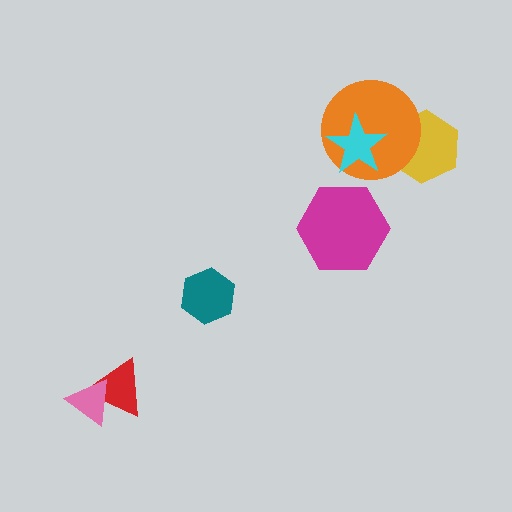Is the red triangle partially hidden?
Yes, it is partially covered by another shape.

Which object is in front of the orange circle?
The cyan star is in front of the orange circle.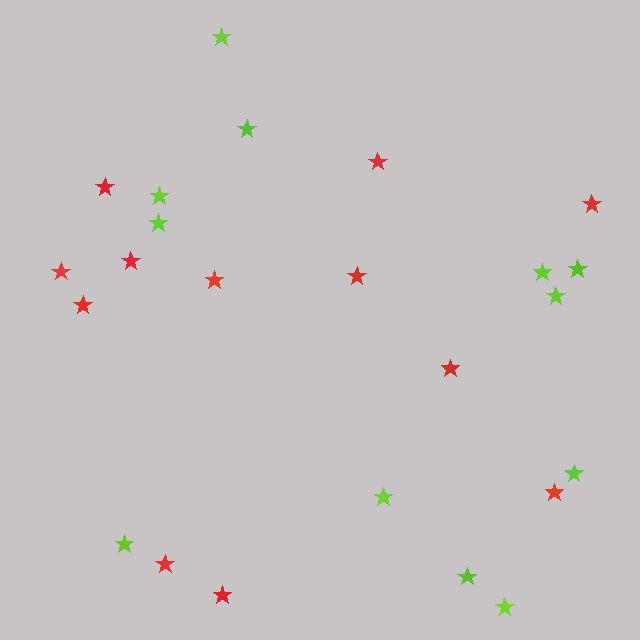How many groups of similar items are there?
There are 2 groups: one group of red stars (12) and one group of lime stars (12).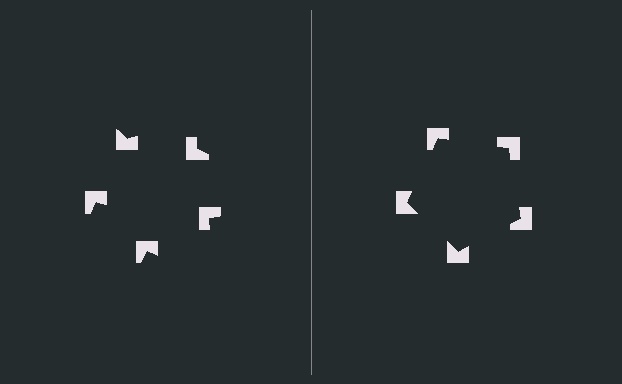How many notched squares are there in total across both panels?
10 — 5 on each side.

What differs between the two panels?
The notched squares are positioned identically on both sides; only the wedge orientations differ. On the right they align to a pentagon; on the left they are misaligned.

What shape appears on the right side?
An illusory pentagon.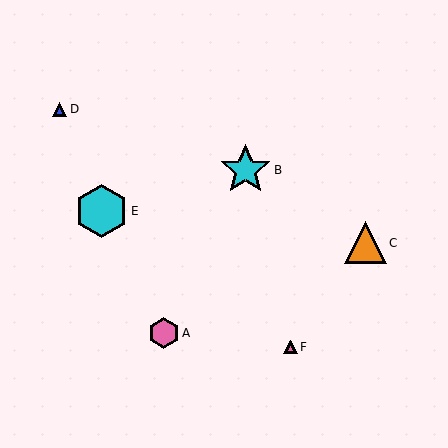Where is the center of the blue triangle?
The center of the blue triangle is at (60, 109).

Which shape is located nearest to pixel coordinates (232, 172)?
The cyan star (labeled B) at (246, 170) is nearest to that location.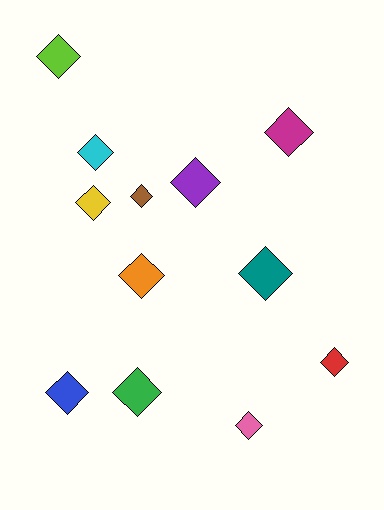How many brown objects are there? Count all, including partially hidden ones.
There is 1 brown object.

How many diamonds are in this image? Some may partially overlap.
There are 12 diamonds.